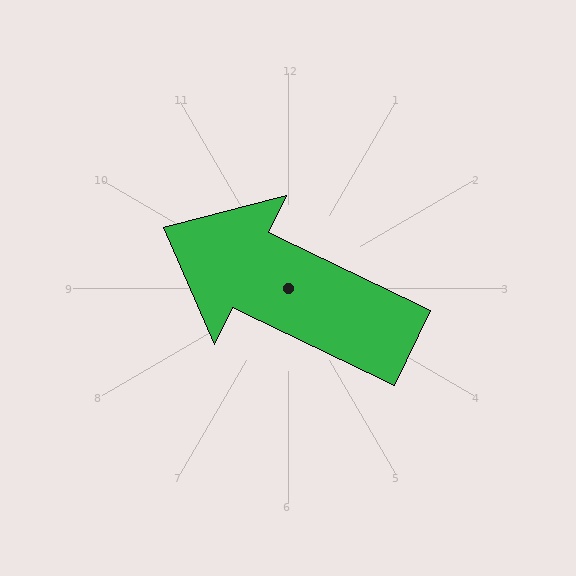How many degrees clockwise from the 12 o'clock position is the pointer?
Approximately 296 degrees.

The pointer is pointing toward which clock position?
Roughly 10 o'clock.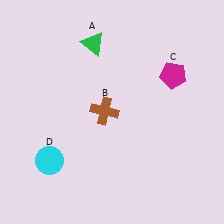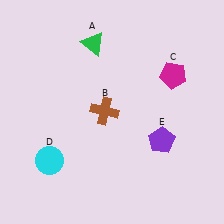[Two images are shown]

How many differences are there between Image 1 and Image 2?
There is 1 difference between the two images.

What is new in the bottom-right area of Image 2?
A purple pentagon (E) was added in the bottom-right area of Image 2.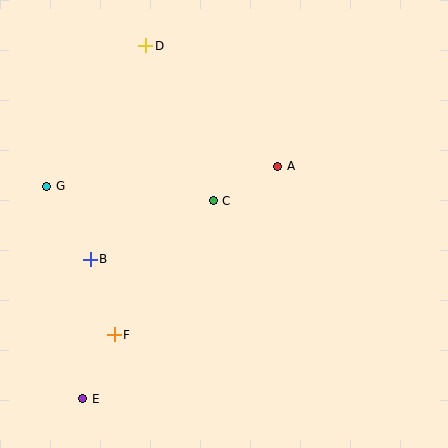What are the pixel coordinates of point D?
Point D is at (146, 46).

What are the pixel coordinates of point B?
Point B is at (90, 259).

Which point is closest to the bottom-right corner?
Point A is closest to the bottom-right corner.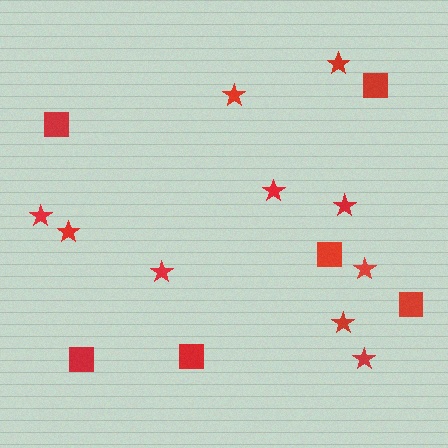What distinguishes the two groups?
There are 2 groups: one group of stars (10) and one group of squares (6).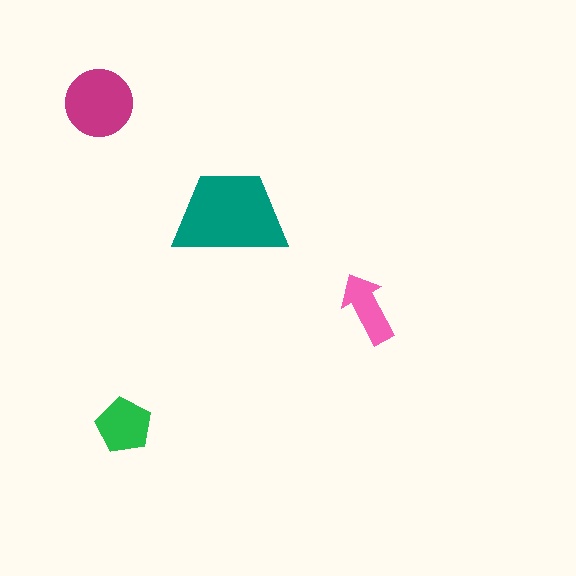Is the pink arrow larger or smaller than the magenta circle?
Smaller.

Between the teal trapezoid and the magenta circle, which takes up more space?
The teal trapezoid.